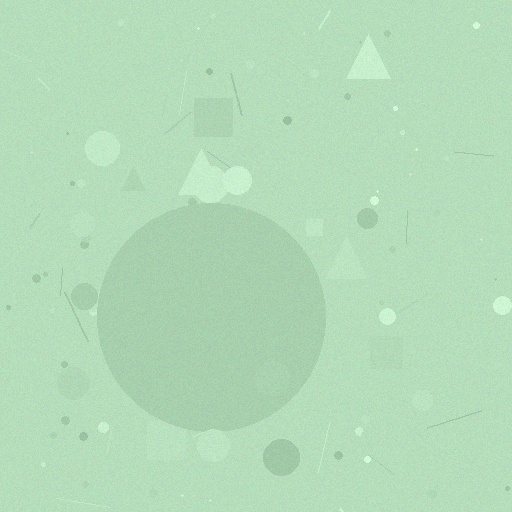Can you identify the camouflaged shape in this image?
The camouflaged shape is a circle.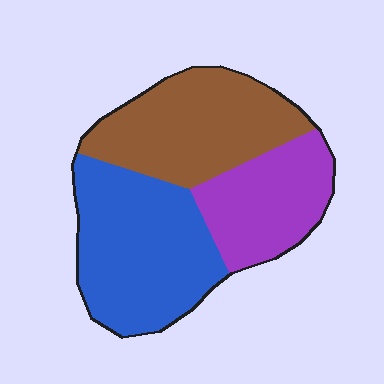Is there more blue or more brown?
Blue.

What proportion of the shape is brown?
Brown takes up between a third and a half of the shape.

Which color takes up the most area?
Blue, at roughly 40%.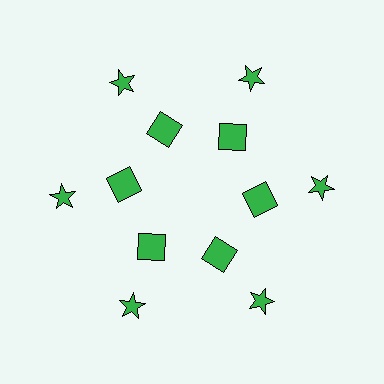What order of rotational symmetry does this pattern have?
This pattern has 6-fold rotational symmetry.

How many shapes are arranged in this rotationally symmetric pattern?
There are 12 shapes, arranged in 6 groups of 2.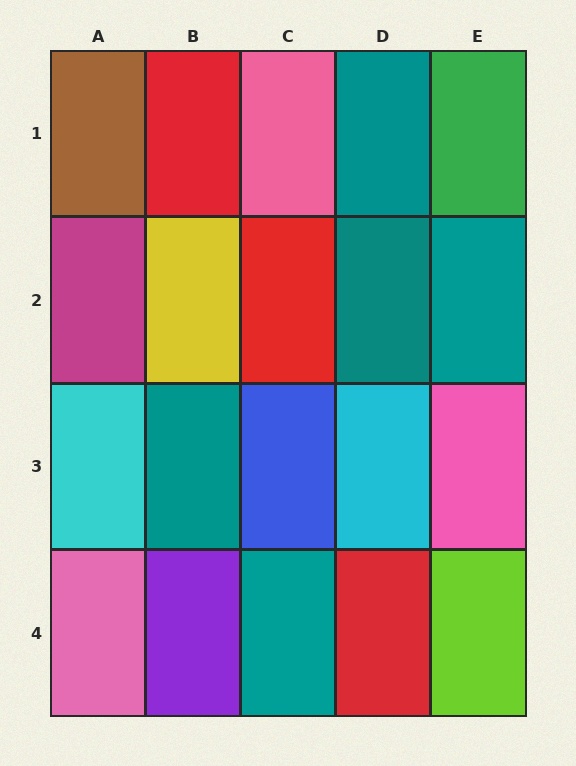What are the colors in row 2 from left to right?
Magenta, yellow, red, teal, teal.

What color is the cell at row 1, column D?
Teal.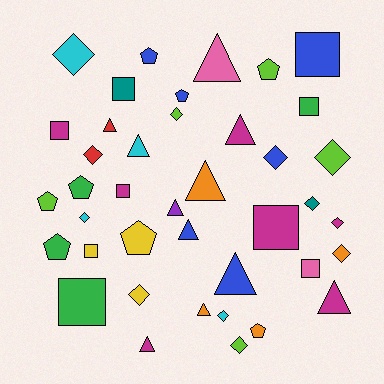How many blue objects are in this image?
There are 6 blue objects.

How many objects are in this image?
There are 40 objects.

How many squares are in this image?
There are 9 squares.